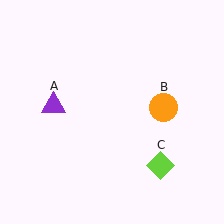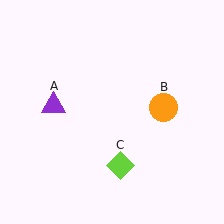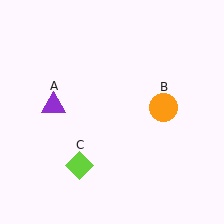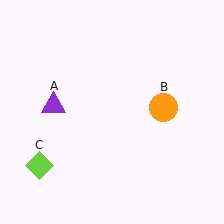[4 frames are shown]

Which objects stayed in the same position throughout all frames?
Purple triangle (object A) and orange circle (object B) remained stationary.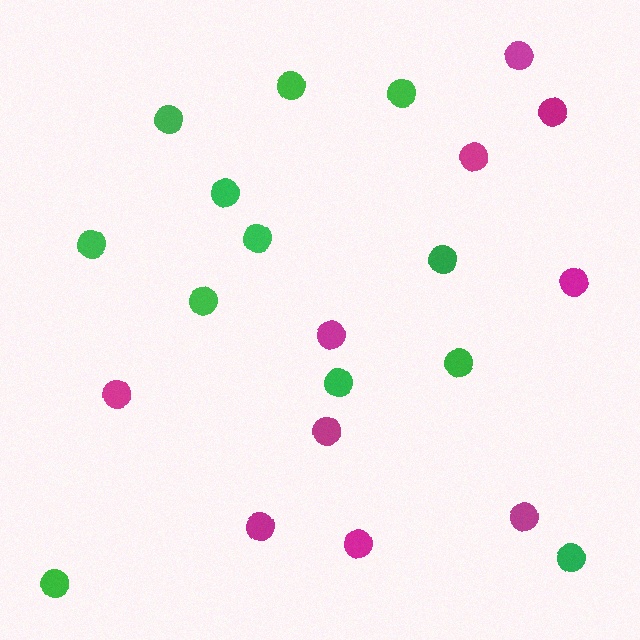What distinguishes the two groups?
There are 2 groups: one group of green circles (12) and one group of magenta circles (10).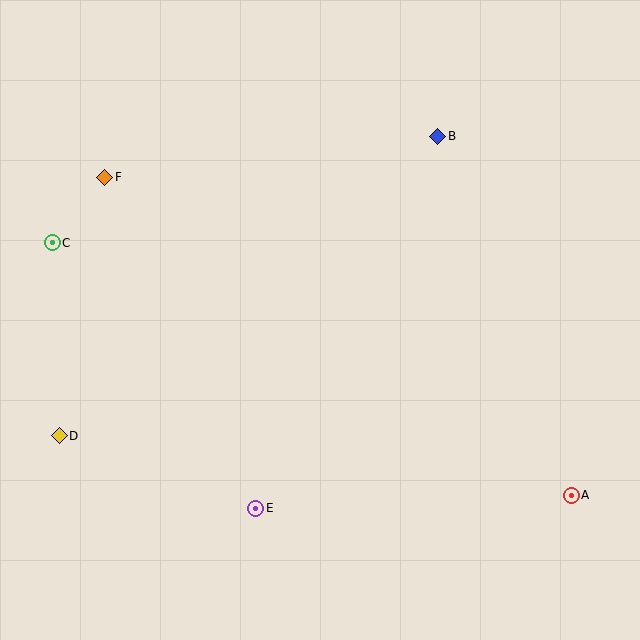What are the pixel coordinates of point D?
Point D is at (59, 436).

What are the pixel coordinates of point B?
Point B is at (438, 136).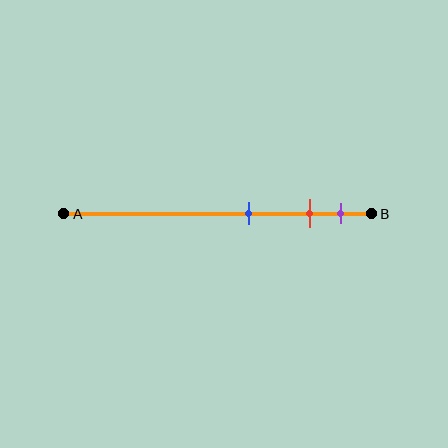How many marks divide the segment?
There are 3 marks dividing the segment.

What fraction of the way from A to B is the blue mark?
The blue mark is approximately 60% (0.6) of the way from A to B.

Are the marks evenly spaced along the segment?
No, the marks are not evenly spaced.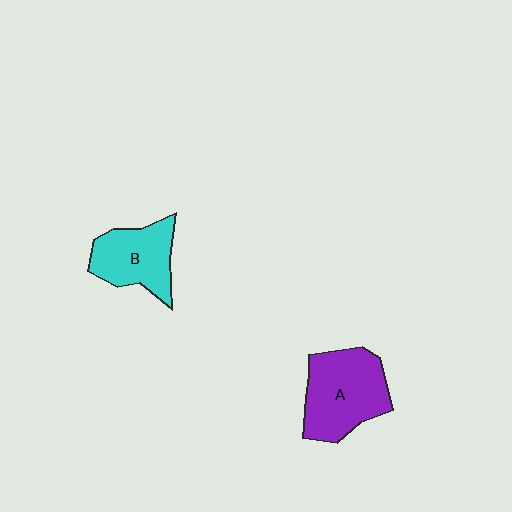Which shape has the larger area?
Shape A (purple).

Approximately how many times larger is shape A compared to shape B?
Approximately 1.3 times.